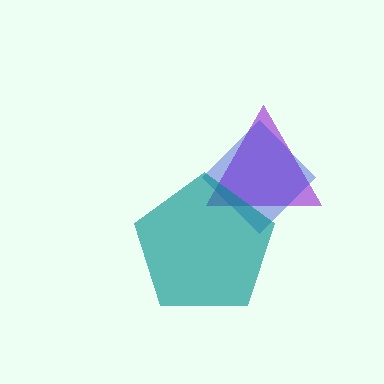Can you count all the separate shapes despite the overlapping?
Yes, there are 3 separate shapes.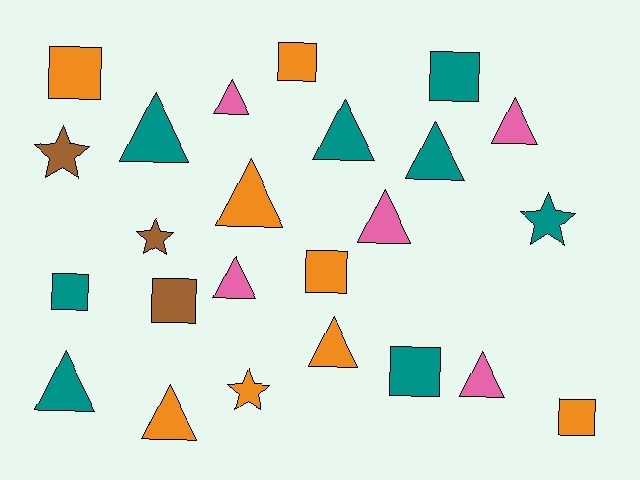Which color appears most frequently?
Teal, with 8 objects.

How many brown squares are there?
There is 1 brown square.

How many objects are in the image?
There are 24 objects.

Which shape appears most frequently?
Triangle, with 12 objects.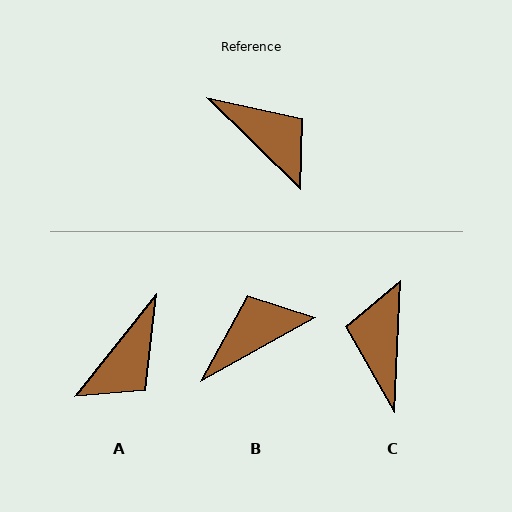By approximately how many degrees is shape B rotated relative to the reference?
Approximately 73 degrees counter-clockwise.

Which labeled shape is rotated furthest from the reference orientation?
C, about 132 degrees away.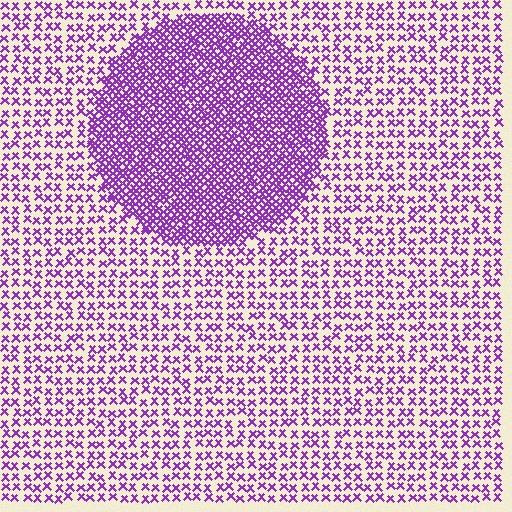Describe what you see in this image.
The image contains small purple elements arranged at two different densities. A circle-shaped region is visible where the elements are more densely packed than the surrounding area.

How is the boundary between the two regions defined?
The boundary is defined by a change in element density (approximately 2.5x ratio). All elements are the same color, size, and shape.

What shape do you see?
I see a circle.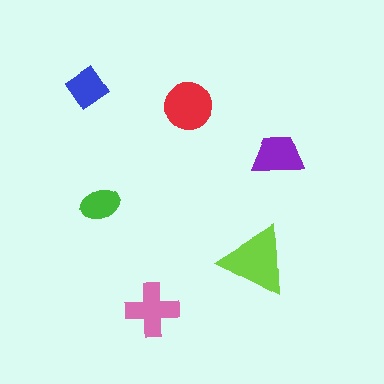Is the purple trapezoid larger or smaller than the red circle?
Smaller.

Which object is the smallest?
The green ellipse.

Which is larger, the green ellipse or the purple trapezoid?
The purple trapezoid.